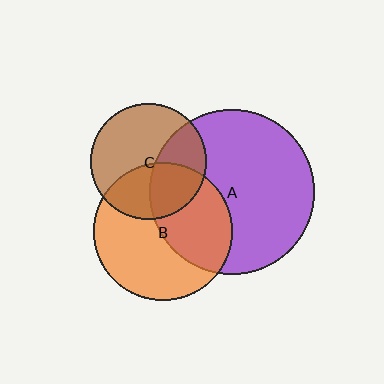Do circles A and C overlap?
Yes.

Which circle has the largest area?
Circle A (purple).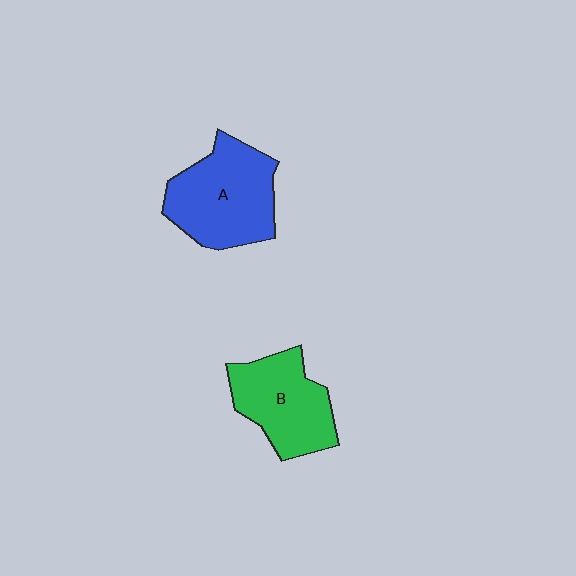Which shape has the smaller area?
Shape B (green).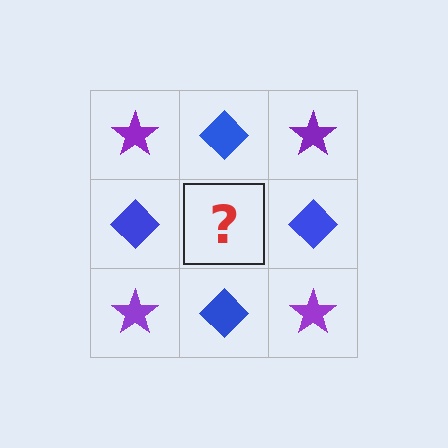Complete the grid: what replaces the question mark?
The question mark should be replaced with a purple star.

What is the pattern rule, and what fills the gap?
The rule is that it alternates purple star and blue diamond in a checkerboard pattern. The gap should be filled with a purple star.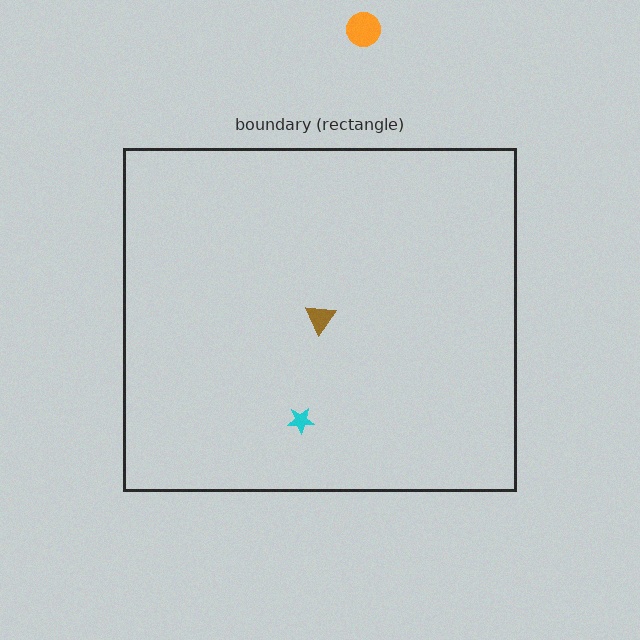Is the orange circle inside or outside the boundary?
Outside.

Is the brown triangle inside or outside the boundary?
Inside.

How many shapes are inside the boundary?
2 inside, 1 outside.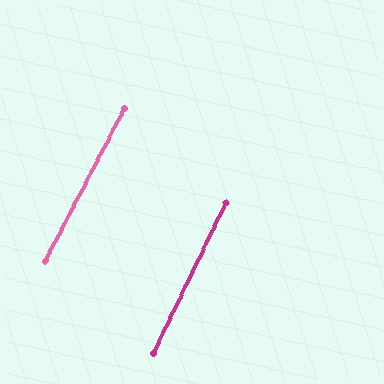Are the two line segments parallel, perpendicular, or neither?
Parallel — their directions differ by only 1.6°.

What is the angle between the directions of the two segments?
Approximately 2 degrees.